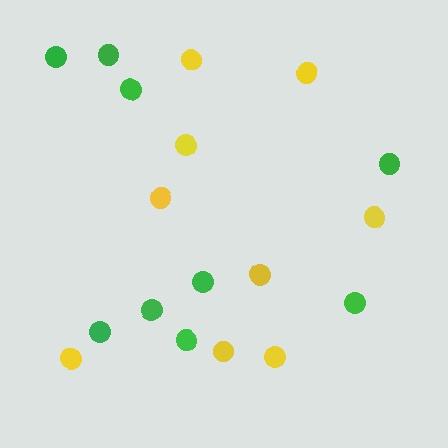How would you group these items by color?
There are 2 groups: one group of green circles (9) and one group of yellow circles (9).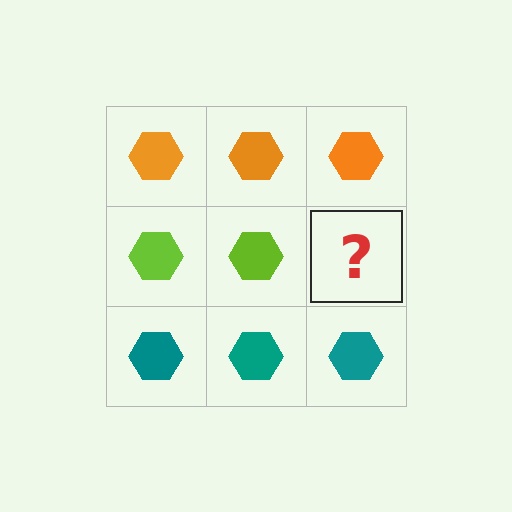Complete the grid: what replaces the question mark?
The question mark should be replaced with a lime hexagon.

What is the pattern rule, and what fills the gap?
The rule is that each row has a consistent color. The gap should be filled with a lime hexagon.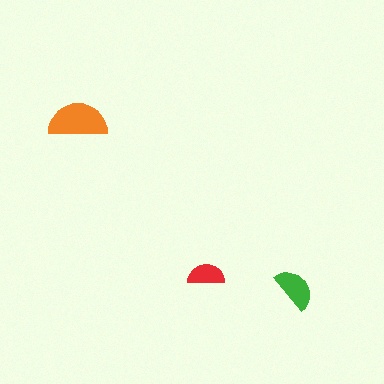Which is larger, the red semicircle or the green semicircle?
The green one.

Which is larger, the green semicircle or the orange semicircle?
The orange one.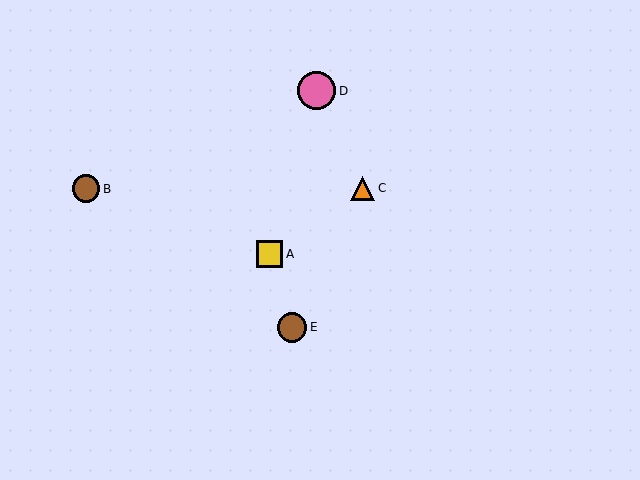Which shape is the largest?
The pink circle (labeled D) is the largest.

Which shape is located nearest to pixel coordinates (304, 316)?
The brown circle (labeled E) at (292, 327) is nearest to that location.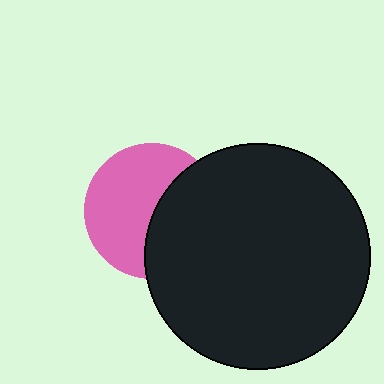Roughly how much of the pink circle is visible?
About half of it is visible (roughly 58%).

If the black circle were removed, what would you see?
You would see the complete pink circle.